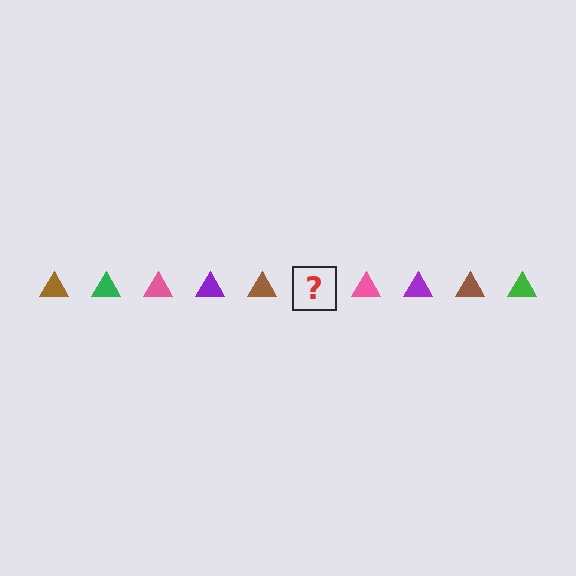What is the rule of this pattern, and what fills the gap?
The rule is that the pattern cycles through brown, green, pink, purple triangles. The gap should be filled with a green triangle.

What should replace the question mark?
The question mark should be replaced with a green triangle.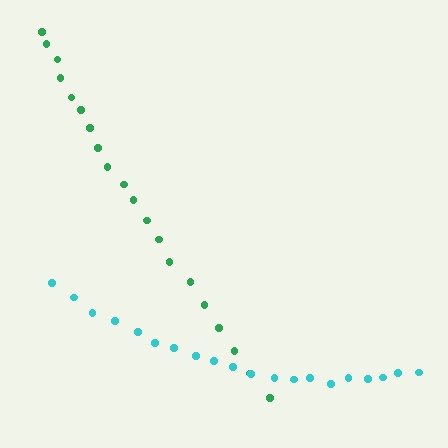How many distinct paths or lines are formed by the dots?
There are 2 distinct paths.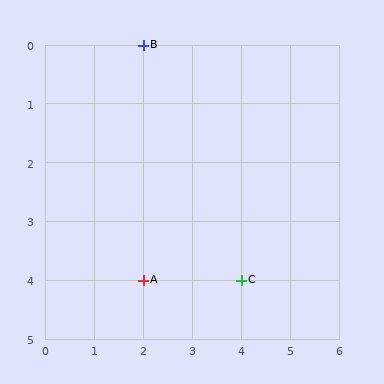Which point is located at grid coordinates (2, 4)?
Point A is at (2, 4).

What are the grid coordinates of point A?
Point A is at grid coordinates (2, 4).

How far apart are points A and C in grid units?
Points A and C are 2 columns apart.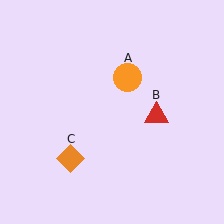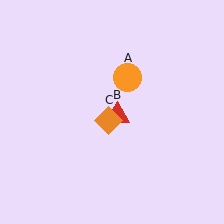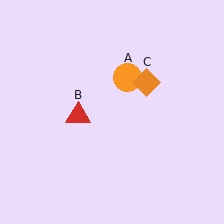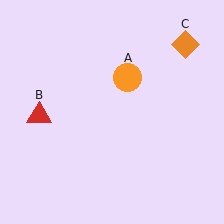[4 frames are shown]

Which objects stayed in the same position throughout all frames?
Orange circle (object A) remained stationary.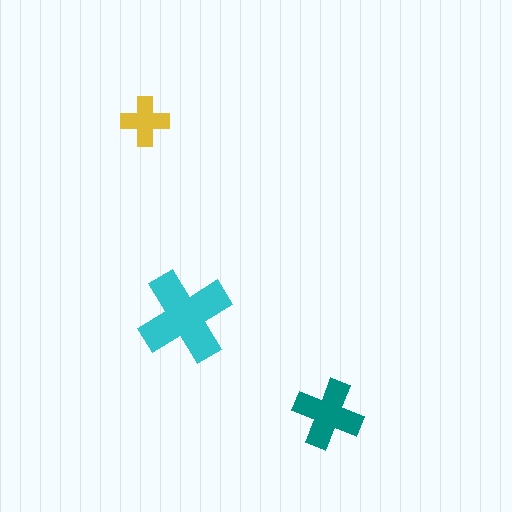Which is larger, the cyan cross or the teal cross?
The cyan one.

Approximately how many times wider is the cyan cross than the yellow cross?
About 2 times wider.